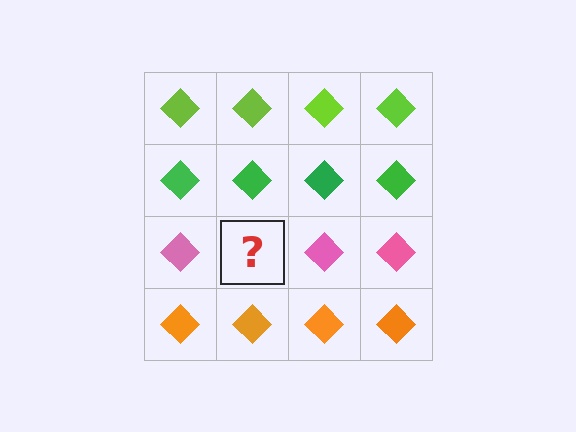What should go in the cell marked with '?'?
The missing cell should contain a pink diamond.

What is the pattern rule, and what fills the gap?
The rule is that each row has a consistent color. The gap should be filled with a pink diamond.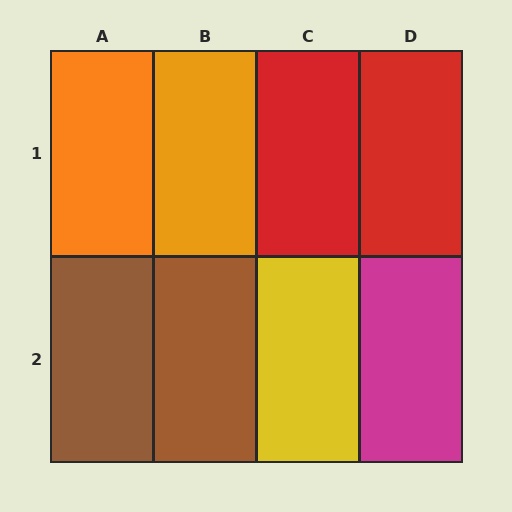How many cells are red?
2 cells are red.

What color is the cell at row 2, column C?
Yellow.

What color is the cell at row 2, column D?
Magenta.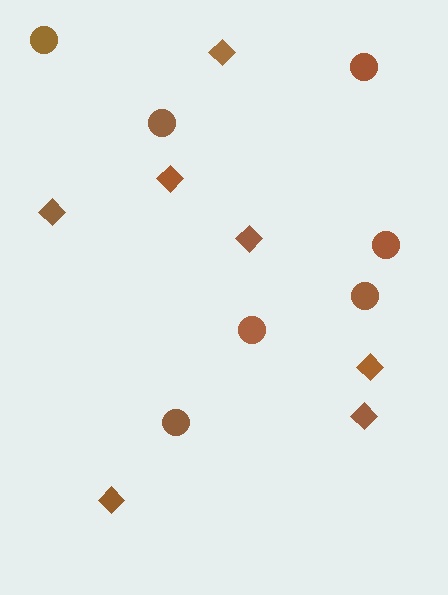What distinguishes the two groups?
There are 2 groups: one group of diamonds (7) and one group of circles (7).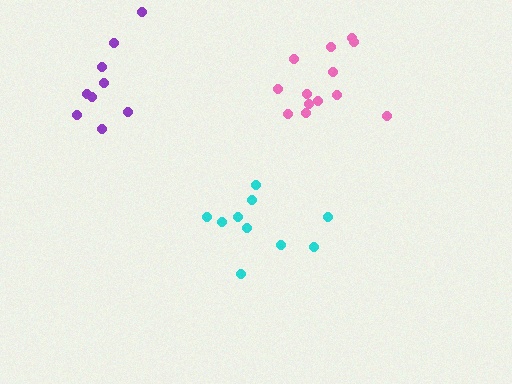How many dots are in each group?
Group 1: 9 dots, Group 2: 13 dots, Group 3: 10 dots (32 total).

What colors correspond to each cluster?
The clusters are colored: purple, pink, cyan.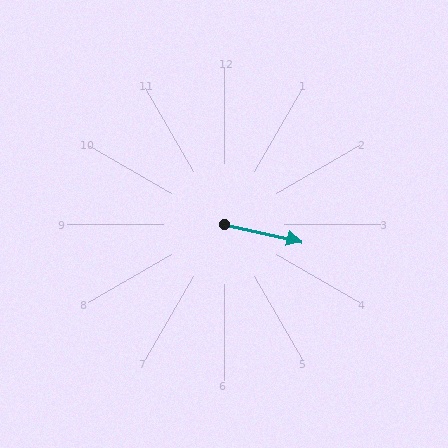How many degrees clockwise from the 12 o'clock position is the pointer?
Approximately 102 degrees.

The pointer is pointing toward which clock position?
Roughly 3 o'clock.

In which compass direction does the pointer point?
East.